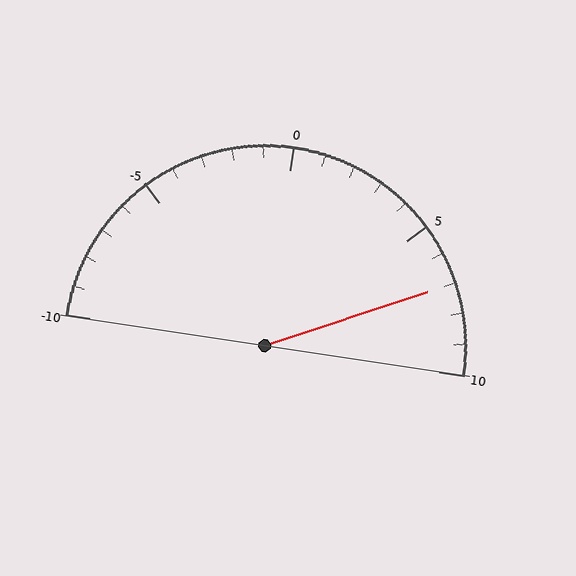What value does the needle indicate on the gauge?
The needle indicates approximately 7.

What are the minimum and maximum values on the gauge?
The gauge ranges from -10 to 10.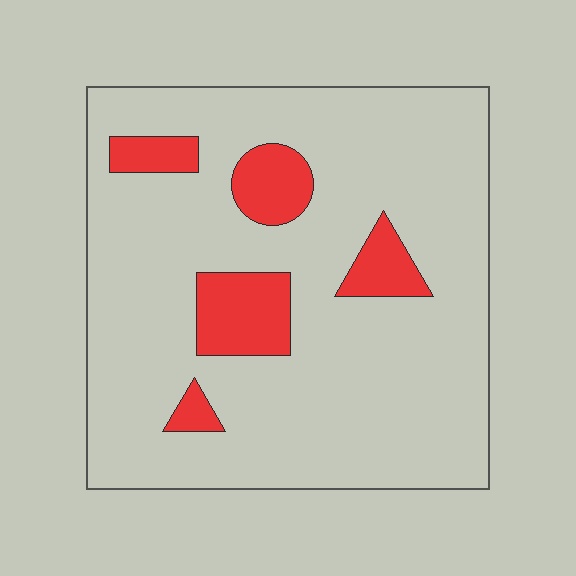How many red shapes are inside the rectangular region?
5.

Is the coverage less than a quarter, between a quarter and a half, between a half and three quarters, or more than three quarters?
Less than a quarter.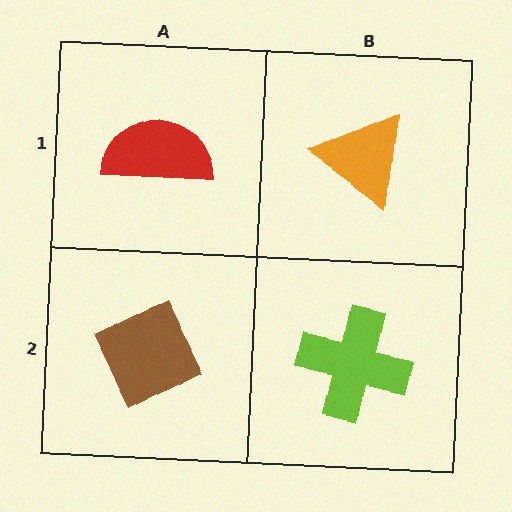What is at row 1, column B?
An orange triangle.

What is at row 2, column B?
A lime cross.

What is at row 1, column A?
A red semicircle.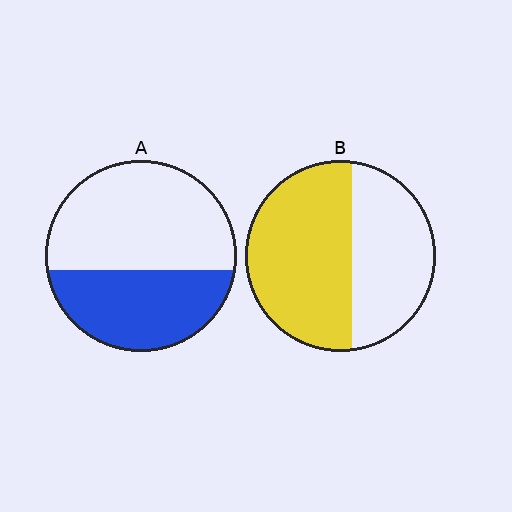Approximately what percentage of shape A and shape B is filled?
A is approximately 40% and B is approximately 60%.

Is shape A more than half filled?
No.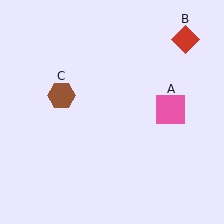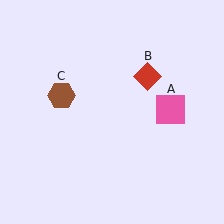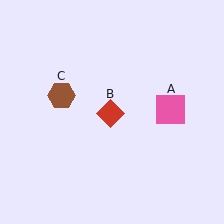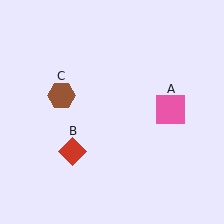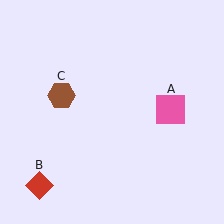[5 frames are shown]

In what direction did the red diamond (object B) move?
The red diamond (object B) moved down and to the left.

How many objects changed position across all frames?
1 object changed position: red diamond (object B).